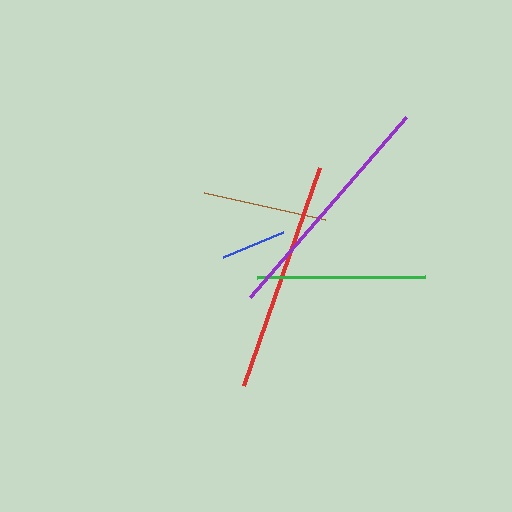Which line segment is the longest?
The purple line is the longest at approximately 239 pixels.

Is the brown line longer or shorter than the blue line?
The brown line is longer than the blue line.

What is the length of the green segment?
The green segment is approximately 168 pixels long.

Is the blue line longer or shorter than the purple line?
The purple line is longer than the blue line.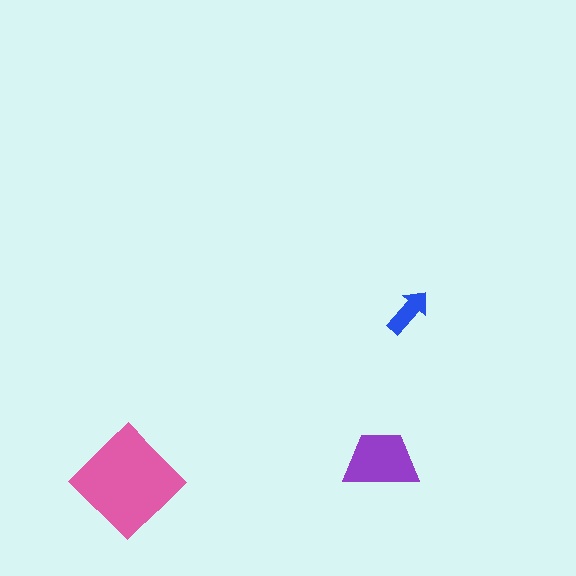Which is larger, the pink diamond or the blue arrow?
The pink diamond.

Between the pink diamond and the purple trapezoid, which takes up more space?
The pink diamond.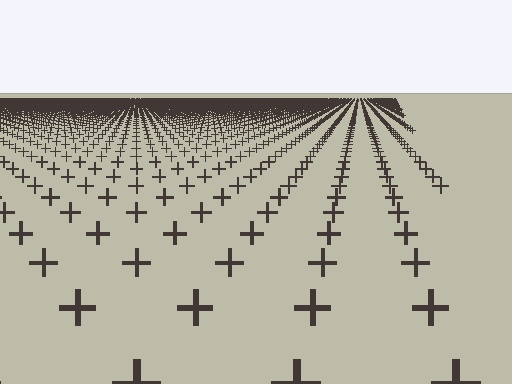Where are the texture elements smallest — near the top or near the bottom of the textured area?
Near the top.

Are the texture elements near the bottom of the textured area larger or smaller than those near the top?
Larger. Near the bottom, elements are closer to the viewer and appear at a bigger on-screen size.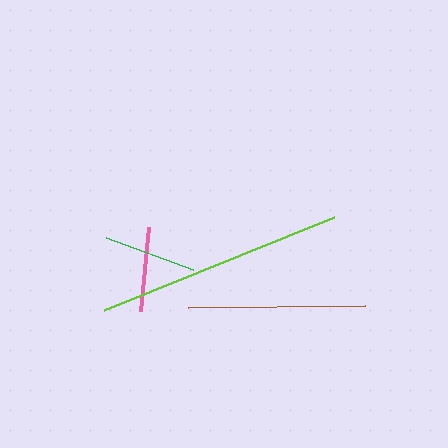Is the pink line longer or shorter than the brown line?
The brown line is longer than the pink line.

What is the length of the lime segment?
The lime segment is approximately 248 pixels long.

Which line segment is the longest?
The lime line is the longest at approximately 248 pixels.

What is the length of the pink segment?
The pink segment is approximately 85 pixels long.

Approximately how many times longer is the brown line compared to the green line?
The brown line is approximately 1.9 times the length of the green line.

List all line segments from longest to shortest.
From longest to shortest: lime, brown, green, pink.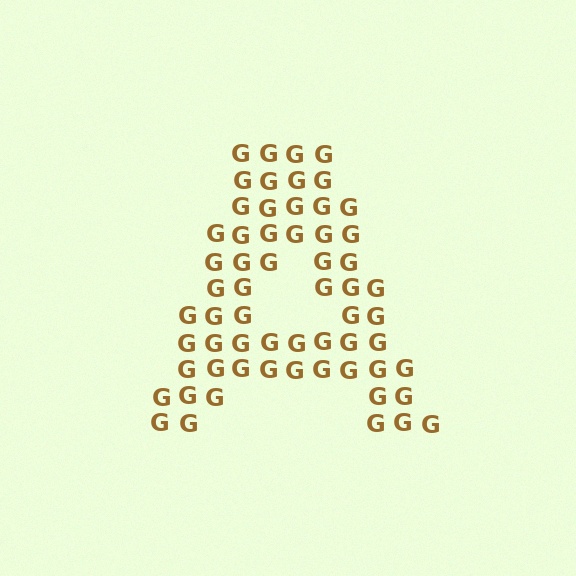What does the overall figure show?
The overall figure shows the letter A.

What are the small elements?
The small elements are letter G's.